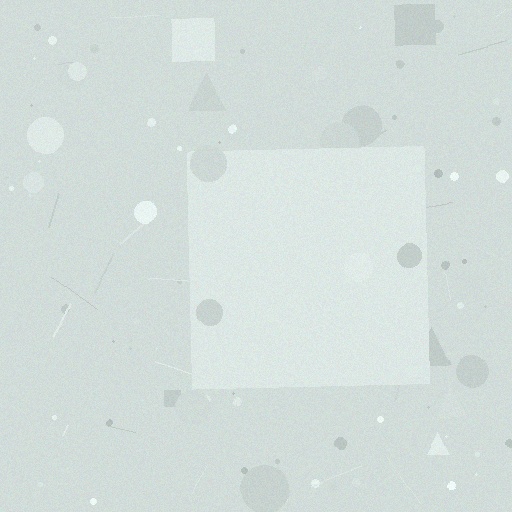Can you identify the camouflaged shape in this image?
The camouflaged shape is a square.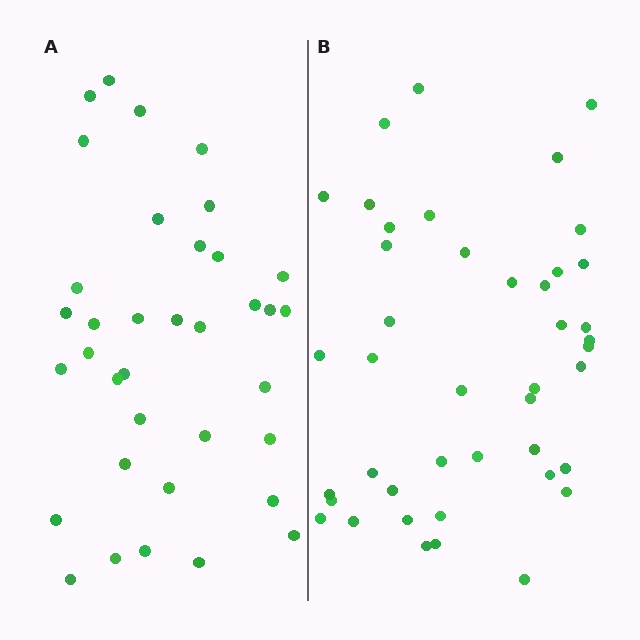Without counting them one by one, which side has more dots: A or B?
Region B (the right region) has more dots.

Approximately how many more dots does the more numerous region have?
Region B has roughly 8 or so more dots than region A.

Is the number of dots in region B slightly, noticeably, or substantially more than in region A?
Region B has only slightly more — the two regions are fairly close. The ratio is roughly 1.2 to 1.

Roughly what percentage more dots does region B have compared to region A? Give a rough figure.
About 20% more.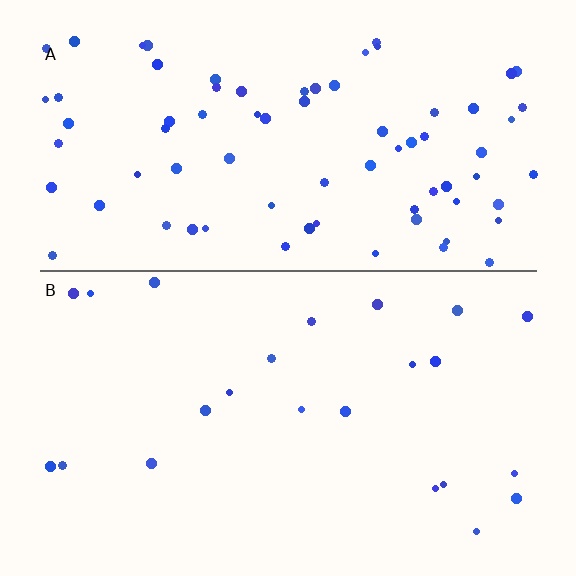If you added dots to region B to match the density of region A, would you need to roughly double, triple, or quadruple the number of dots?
Approximately triple.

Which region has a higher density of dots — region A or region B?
A (the top).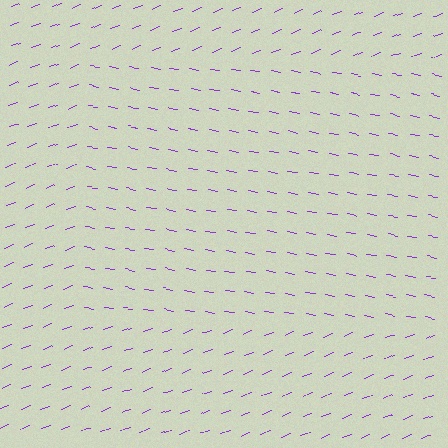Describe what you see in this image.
The image is filled with small purple line segments. A rectangle region in the image has lines oriented differently from the surrounding lines, creating a visible texture boundary.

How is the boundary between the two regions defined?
The boundary is defined purely by a change in line orientation (approximately 32 degrees difference). All lines are the same color and thickness.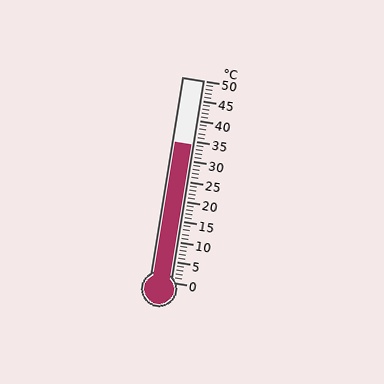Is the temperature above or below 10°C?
The temperature is above 10°C.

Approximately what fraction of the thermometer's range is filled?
The thermometer is filled to approximately 70% of its range.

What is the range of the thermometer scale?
The thermometer scale ranges from 0°C to 50°C.